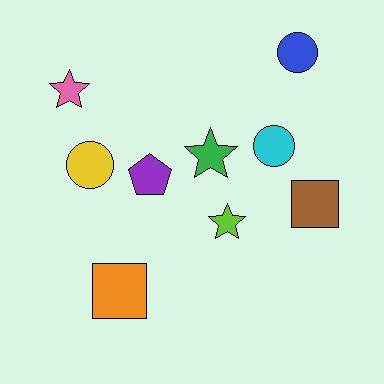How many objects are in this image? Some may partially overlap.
There are 9 objects.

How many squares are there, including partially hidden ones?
There are 2 squares.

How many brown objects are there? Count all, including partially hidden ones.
There is 1 brown object.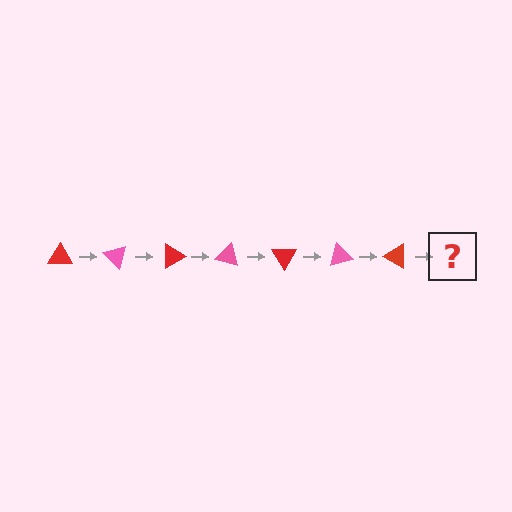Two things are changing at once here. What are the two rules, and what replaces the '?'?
The two rules are that it rotates 45 degrees each step and the color cycles through red and pink. The '?' should be a pink triangle, rotated 315 degrees from the start.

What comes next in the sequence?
The next element should be a pink triangle, rotated 315 degrees from the start.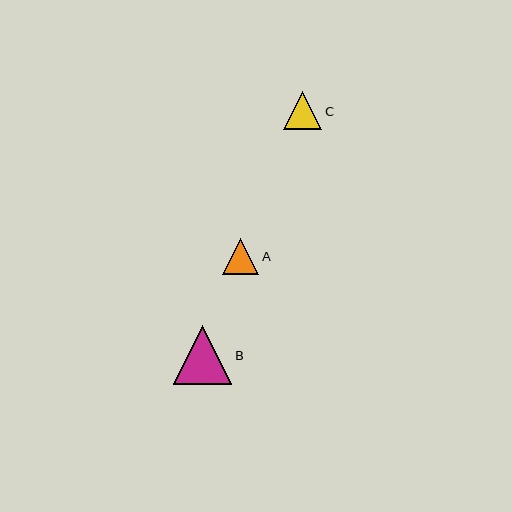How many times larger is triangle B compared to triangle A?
Triangle B is approximately 1.6 times the size of triangle A.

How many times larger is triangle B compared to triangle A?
Triangle B is approximately 1.6 times the size of triangle A.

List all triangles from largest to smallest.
From largest to smallest: B, C, A.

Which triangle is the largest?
Triangle B is the largest with a size of approximately 58 pixels.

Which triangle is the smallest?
Triangle A is the smallest with a size of approximately 37 pixels.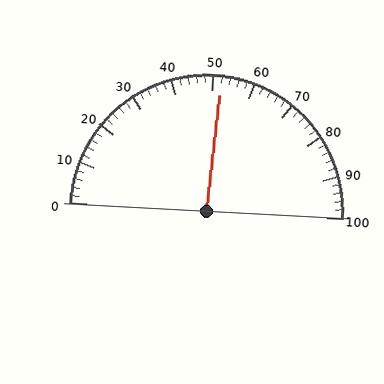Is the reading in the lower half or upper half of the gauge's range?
The reading is in the upper half of the range (0 to 100).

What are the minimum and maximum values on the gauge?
The gauge ranges from 0 to 100.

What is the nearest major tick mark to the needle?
The nearest major tick mark is 50.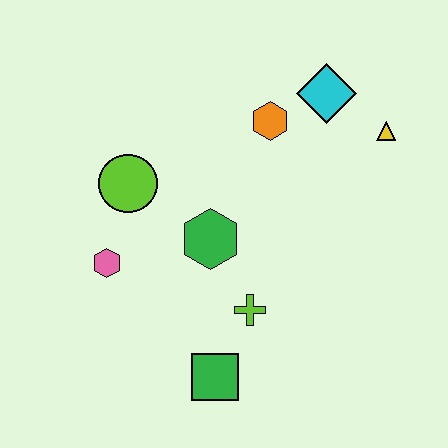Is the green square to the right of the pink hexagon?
Yes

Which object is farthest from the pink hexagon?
The yellow triangle is farthest from the pink hexagon.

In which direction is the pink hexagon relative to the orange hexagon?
The pink hexagon is to the left of the orange hexagon.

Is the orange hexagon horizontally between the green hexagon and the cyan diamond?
Yes